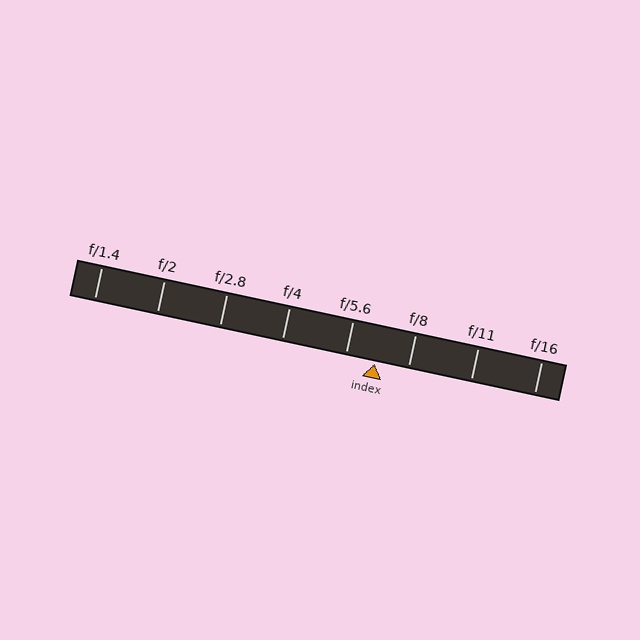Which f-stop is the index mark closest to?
The index mark is closest to f/5.6.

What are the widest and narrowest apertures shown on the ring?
The widest aperture shown is f/1.4 and the narrowest is f/16.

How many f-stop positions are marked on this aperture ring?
There are 8 f-stop positions marked.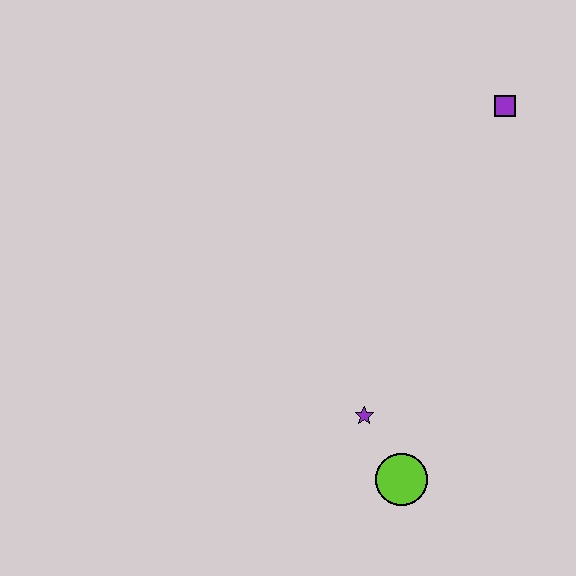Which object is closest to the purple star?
The lime circle is closest to the purple star.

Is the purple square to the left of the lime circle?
No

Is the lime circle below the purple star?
Yes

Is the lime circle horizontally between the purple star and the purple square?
Yes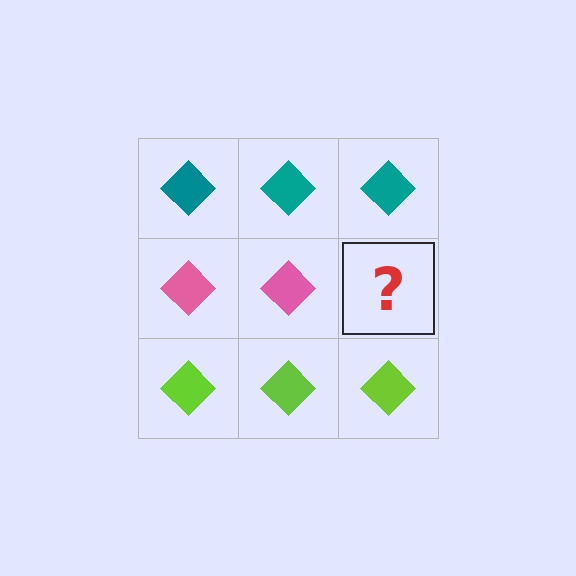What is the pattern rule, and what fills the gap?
The rule is that each row has a consistent color. The gap should be filled with a pink diamond.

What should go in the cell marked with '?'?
The missing cell should contain a pink diamond.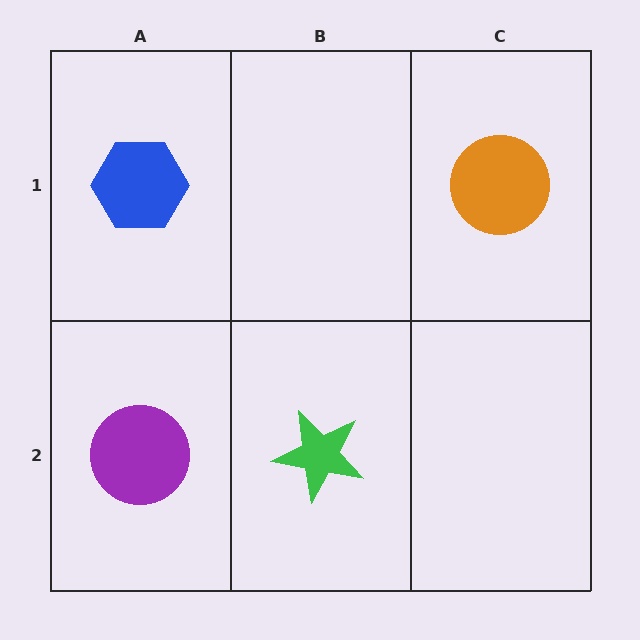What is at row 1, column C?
An orange circle.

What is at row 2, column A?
A purple circle.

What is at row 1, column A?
A blue hexagon.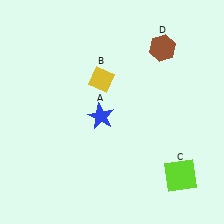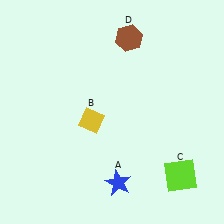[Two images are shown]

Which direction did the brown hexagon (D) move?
The brown hexagon (D) moved left.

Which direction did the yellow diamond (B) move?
The yellow diamond (B) moved down.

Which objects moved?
The objects that moved are: the blue star (A), the yellow diamond (B), the brown hexagon (D).